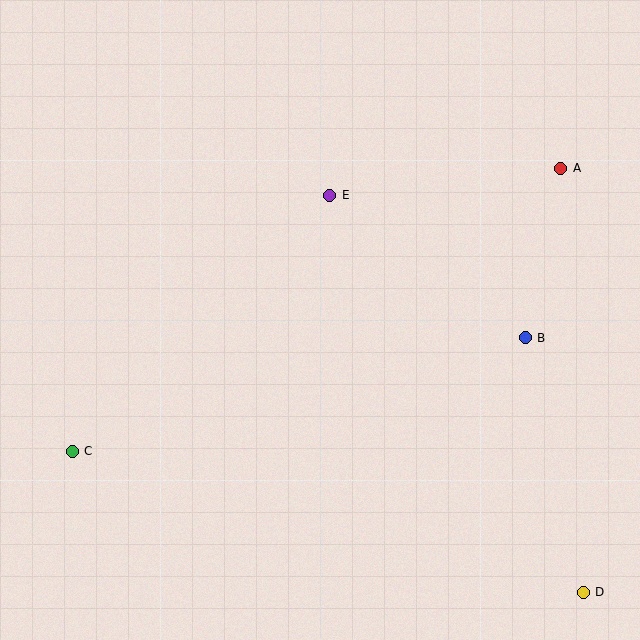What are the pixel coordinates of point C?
Point C is at (72, 451).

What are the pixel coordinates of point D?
Point D is at (583, 592).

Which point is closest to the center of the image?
Point E at (330, 195) is closest to the center.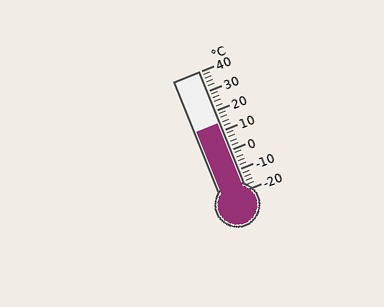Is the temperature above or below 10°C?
The temperature is above 10°C.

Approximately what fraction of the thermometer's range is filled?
The thermometer is filled to approximately 55% of its range.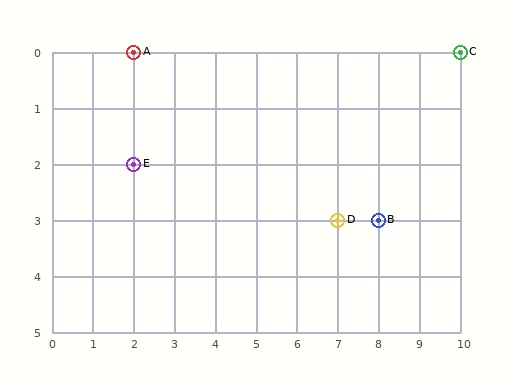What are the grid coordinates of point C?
Point C is at grid coordinates (10, 0).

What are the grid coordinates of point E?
Point E is at grid coordinates (2, 2).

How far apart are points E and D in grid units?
Points E and D are 5 columns and 1 row apart (about 5.1 grid units diagonally).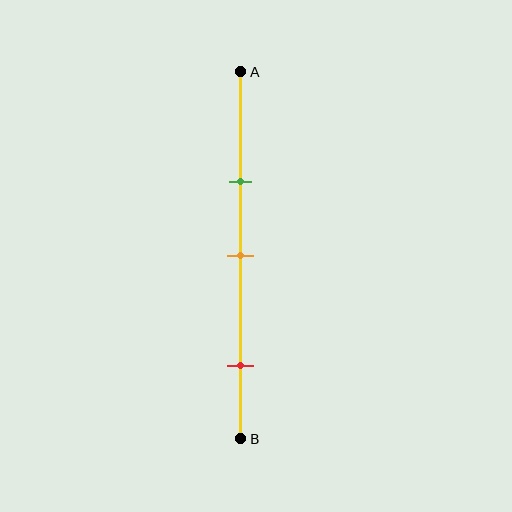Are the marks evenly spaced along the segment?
No, the marks are not evenly spaced.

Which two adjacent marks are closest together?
The green and orange marks are the closest adjacent pair.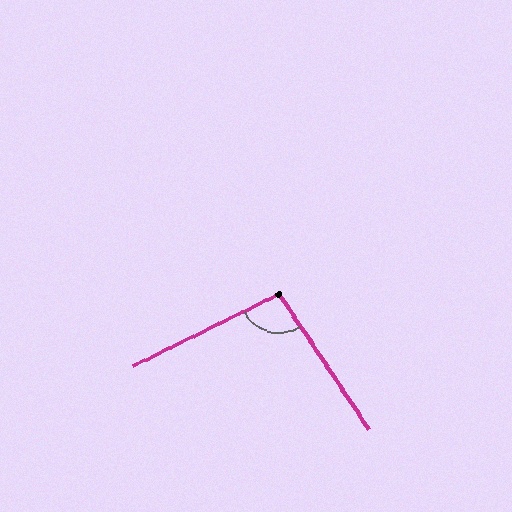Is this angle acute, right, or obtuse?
It is obtuse.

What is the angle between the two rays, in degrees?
Approximately 97 degrees.